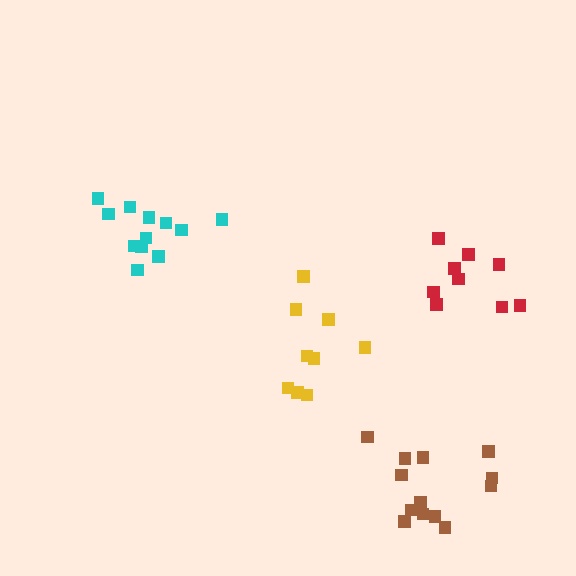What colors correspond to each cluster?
The clusters are colored: brown, yellow, red, cyan.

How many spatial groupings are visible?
There are 4 spatial groupings.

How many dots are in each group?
Group 1: 13 dots, Group 2: 9 dots, Group 3: 9 dots, Group 4: 12 dots (43 total).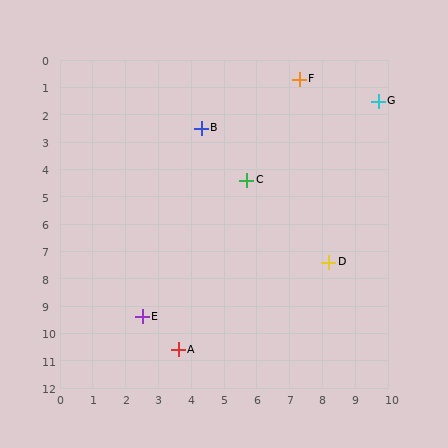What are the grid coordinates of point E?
Point E is at approximately (2.5, 9.4).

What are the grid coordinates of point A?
Point A is at approximately (3.6, 10.6).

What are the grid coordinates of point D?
Point D is at approximately (8.2, 7.4).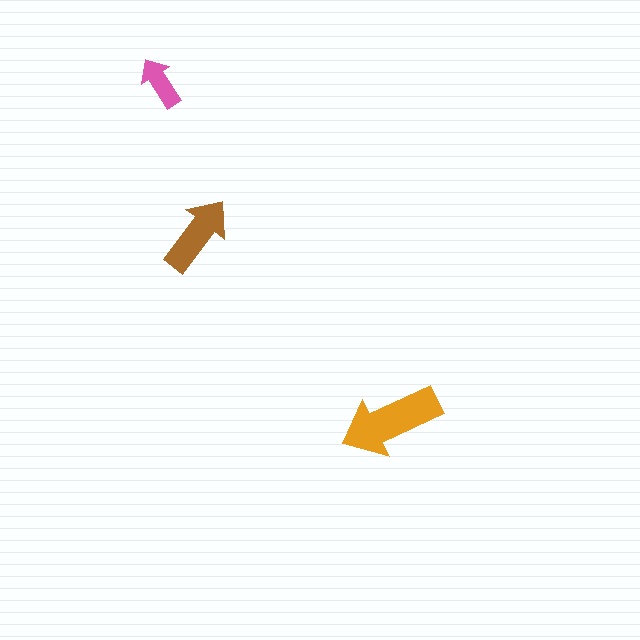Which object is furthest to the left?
The pink arrow is leftmost.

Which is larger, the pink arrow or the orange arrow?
The orange one.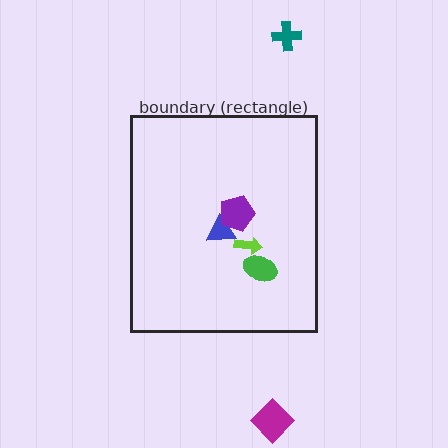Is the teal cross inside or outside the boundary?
Outside.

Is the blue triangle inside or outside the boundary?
Inside.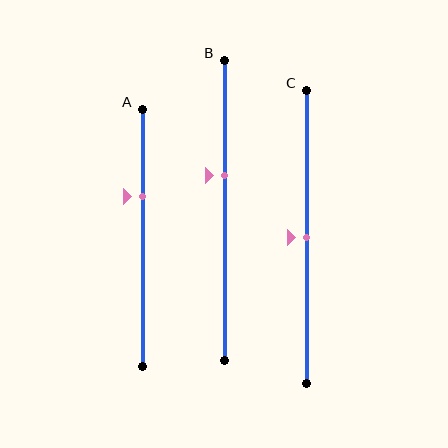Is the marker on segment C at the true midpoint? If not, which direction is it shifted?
Yes, the marker on segment C is at the true midpoint.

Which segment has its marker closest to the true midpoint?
Segment C has its marker closest to the true midpoint.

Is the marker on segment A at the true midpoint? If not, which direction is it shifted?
No, the marker on segment A is shifted upward by about 16% of the segment length.